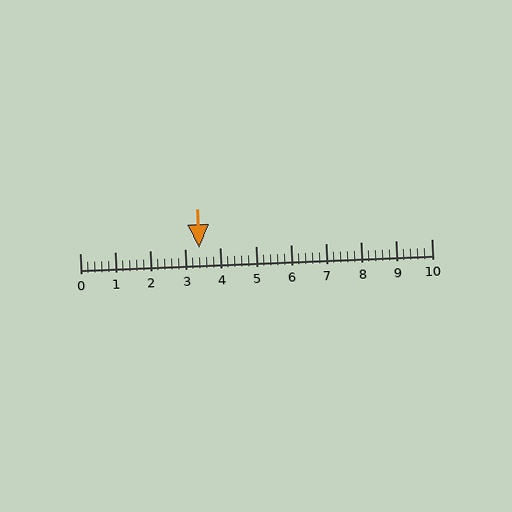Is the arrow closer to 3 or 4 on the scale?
The arrow is closer to 3.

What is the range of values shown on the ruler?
The ruler shows values from 0 to 10.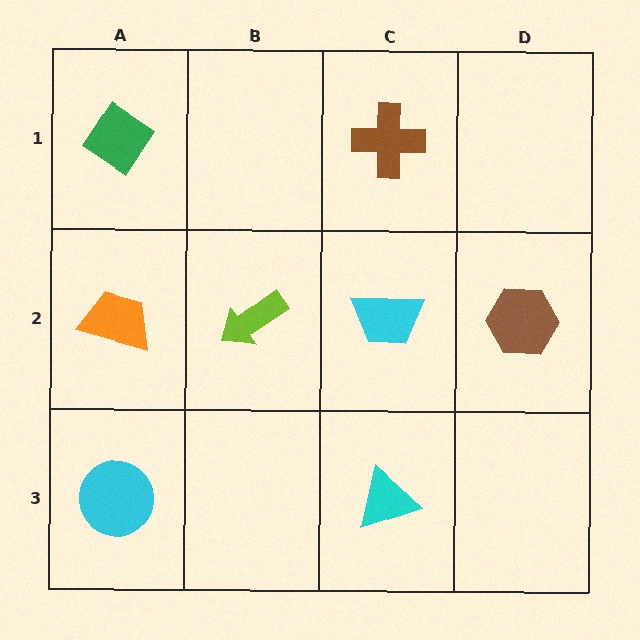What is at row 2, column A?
An orange trapezoid.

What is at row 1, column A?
A green diamond.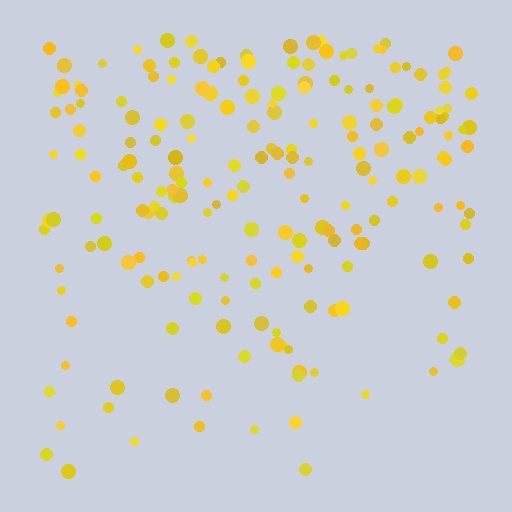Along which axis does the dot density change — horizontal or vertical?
Vertical.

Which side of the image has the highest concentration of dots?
The top.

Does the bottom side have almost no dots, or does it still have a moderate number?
Still a moderate number, just noticeably fewer than the top.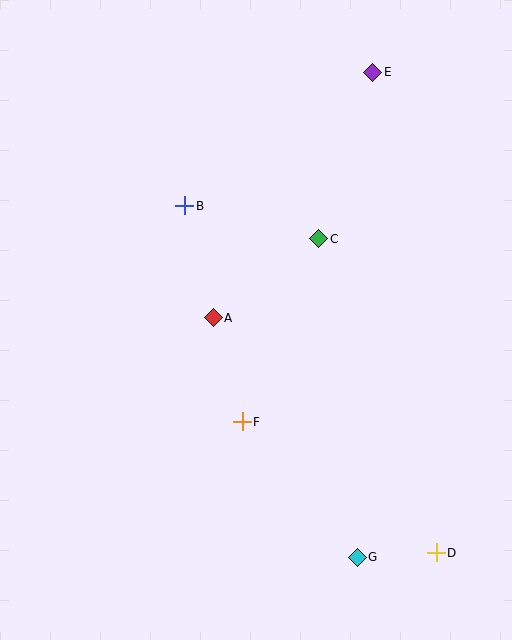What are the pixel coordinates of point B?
Point B is at (185, 206).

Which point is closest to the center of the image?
Point A at (213, 318) is closest to the center.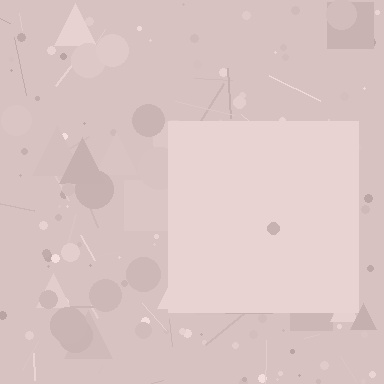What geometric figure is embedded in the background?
A square is embedded in the background.